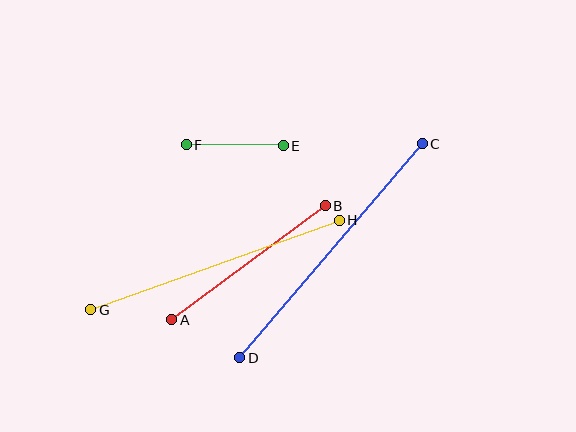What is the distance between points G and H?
The distance is approximately 265 pixels.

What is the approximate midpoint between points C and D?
The midpoint is at approximately (331, 251) pixels.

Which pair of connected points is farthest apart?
Points C and D are farthest apart.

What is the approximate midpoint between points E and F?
The midpoint is at approximately (235, 145) pixels.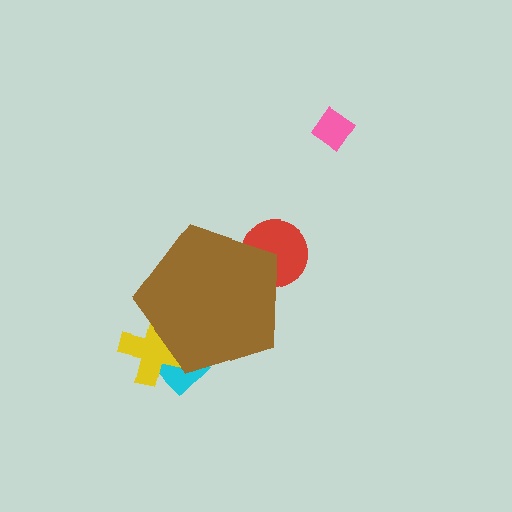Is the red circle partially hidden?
Yes, the red circle is partially hidden behind the brown pentagon.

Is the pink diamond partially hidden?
No, the pink diamond is fully visible.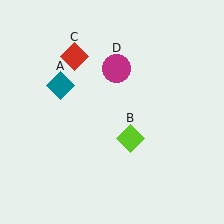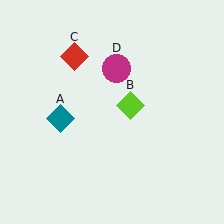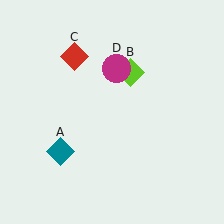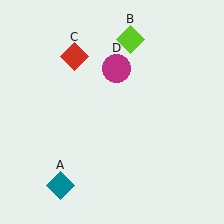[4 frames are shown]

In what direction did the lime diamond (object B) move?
The lime diamond (object B) moved up.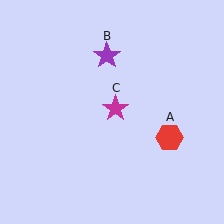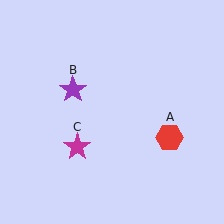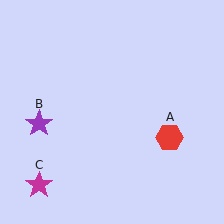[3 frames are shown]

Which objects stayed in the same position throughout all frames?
Red hexagon (object A) remained stationary.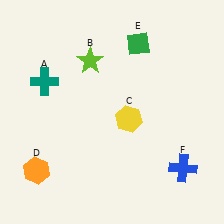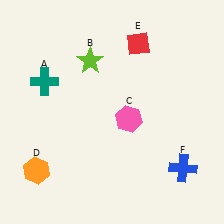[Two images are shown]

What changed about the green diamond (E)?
In Image 1, E is green. In Image 2, it changed to red.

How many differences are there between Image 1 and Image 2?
There are 2 differences between the two images.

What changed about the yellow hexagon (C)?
In Image 1, C is yellow. In Image 2, it changed to pink.